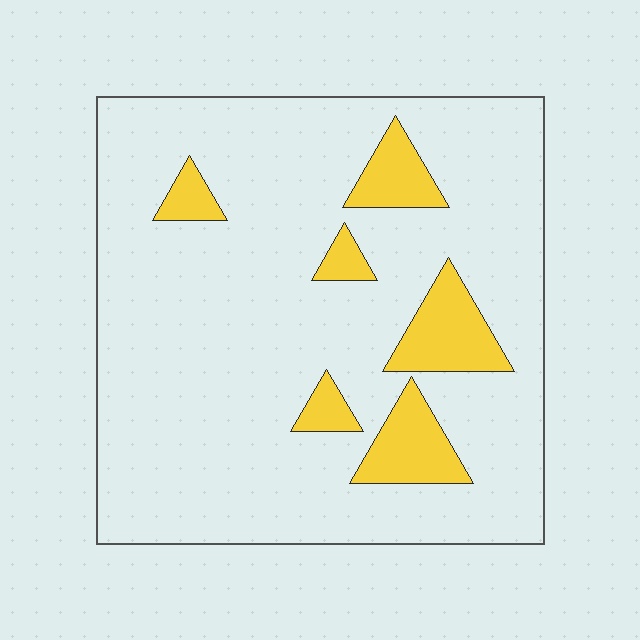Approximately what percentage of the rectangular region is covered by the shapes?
Approximately 15%.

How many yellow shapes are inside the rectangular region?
6.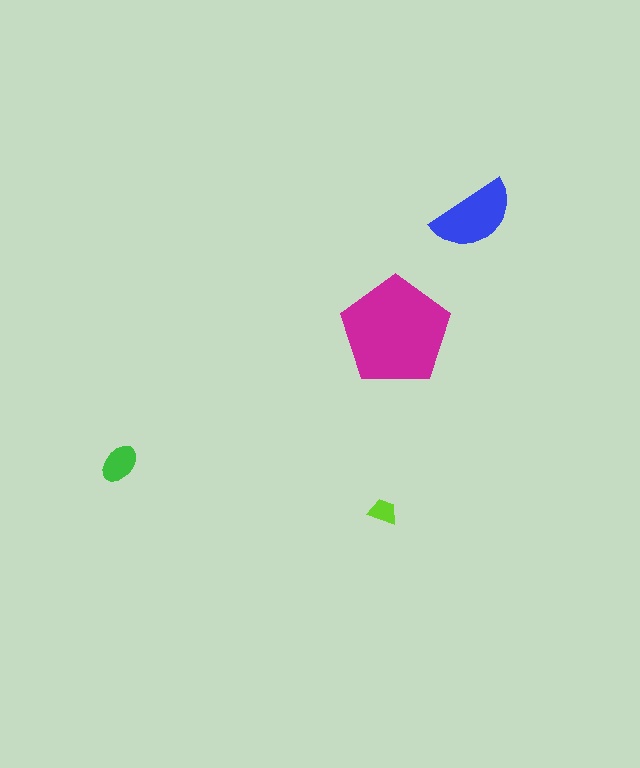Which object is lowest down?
The lime trapezoid is bottommost.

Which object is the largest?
The magenta pentagon.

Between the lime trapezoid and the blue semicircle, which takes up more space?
The blue semicircle.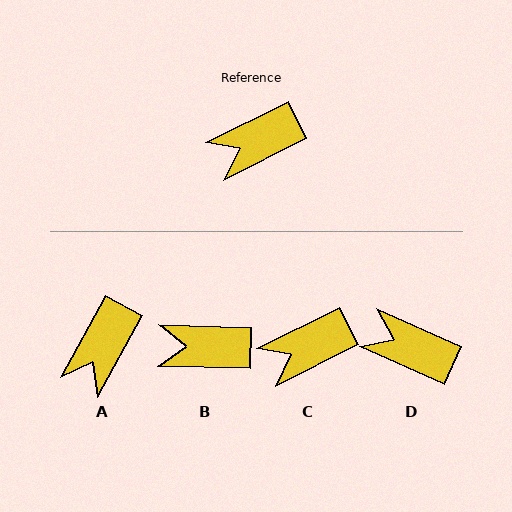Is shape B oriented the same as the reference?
No, it is off by about 28 degrees.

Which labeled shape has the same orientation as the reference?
C.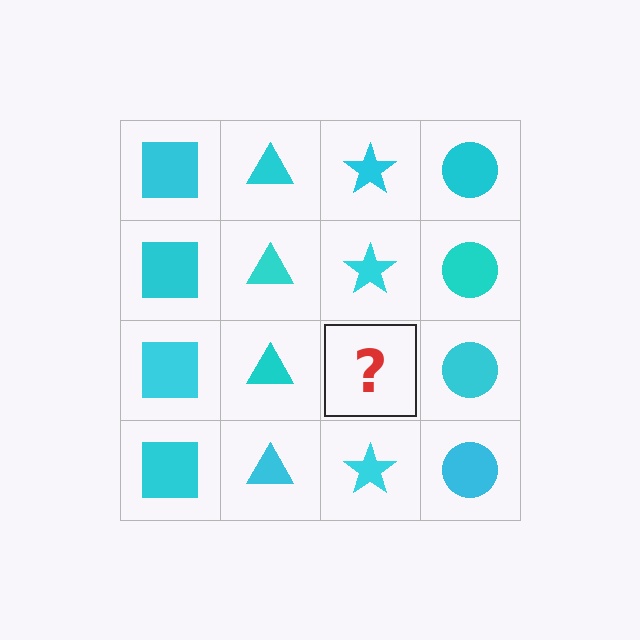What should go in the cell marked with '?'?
The missing cell should contain a cyan star.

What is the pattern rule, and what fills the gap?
The rule is that each column has a consistent shape. The gap should be filled with a cyan star.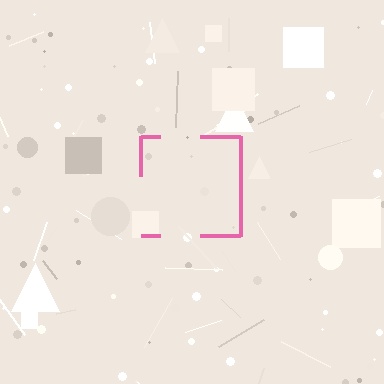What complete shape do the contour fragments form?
The contour fragments form a square.